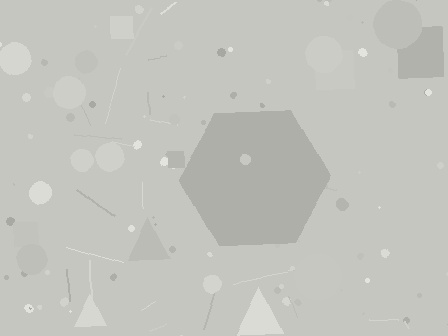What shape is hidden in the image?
A hexagon is hidden in the image.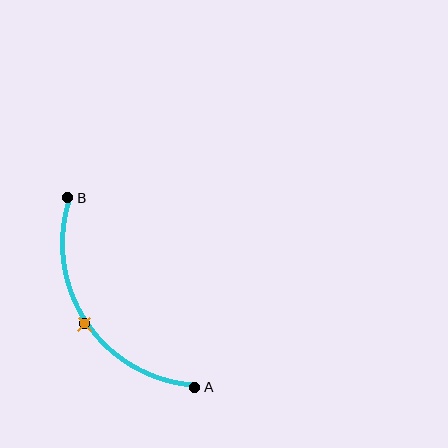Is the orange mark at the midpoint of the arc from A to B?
Yes. The orange mark lies on the arc at equal arc-length from both A and B — it is the arc midpoint.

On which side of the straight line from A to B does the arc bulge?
The arc bulges below and to the left of the straight line connecting A and B.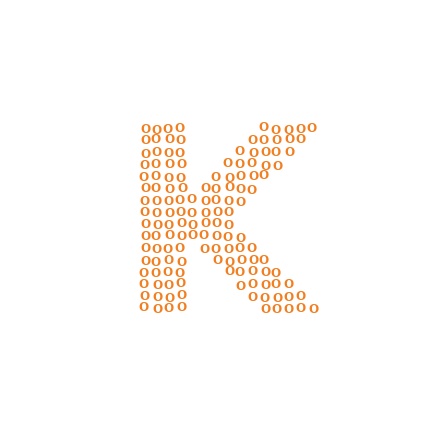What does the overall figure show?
The overall figure shows the letter K.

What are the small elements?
The small elements are letter O's.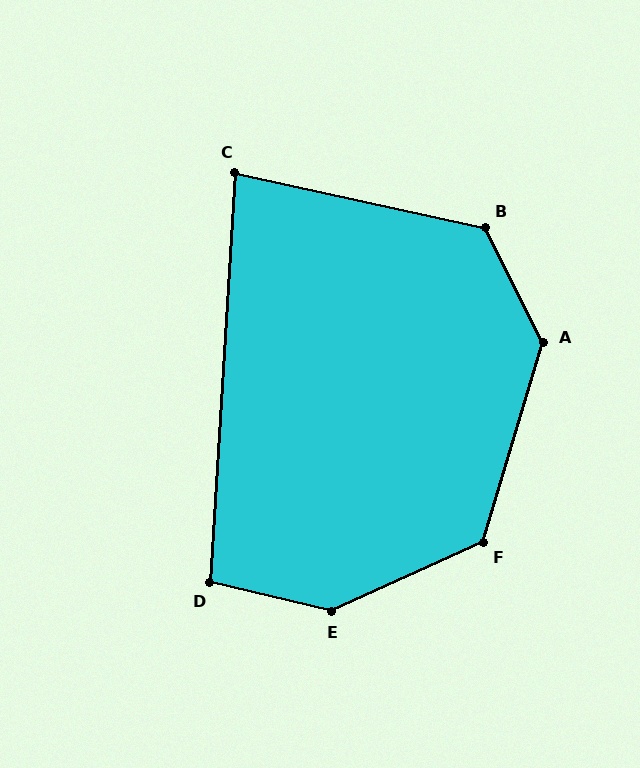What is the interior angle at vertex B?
Approximately 129 degrees (obtuse).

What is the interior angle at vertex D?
Approximately 100 degrees (obtuse).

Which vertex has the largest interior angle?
E, at approximately 142 degrees.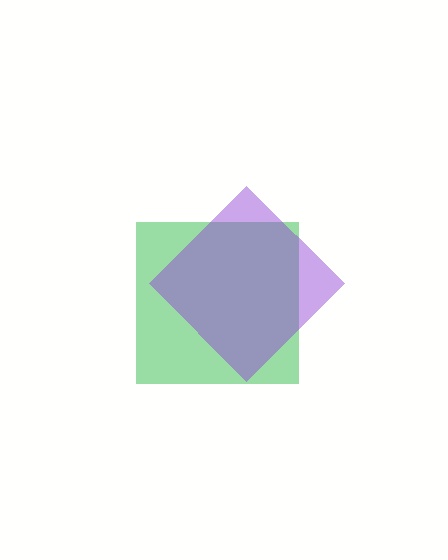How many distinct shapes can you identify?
There are 2 distinct shapes: a green square, a purple diamond.